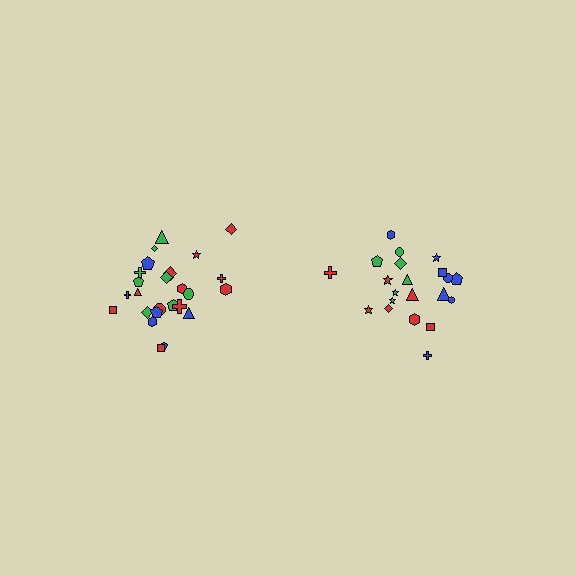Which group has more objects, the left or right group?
The left group.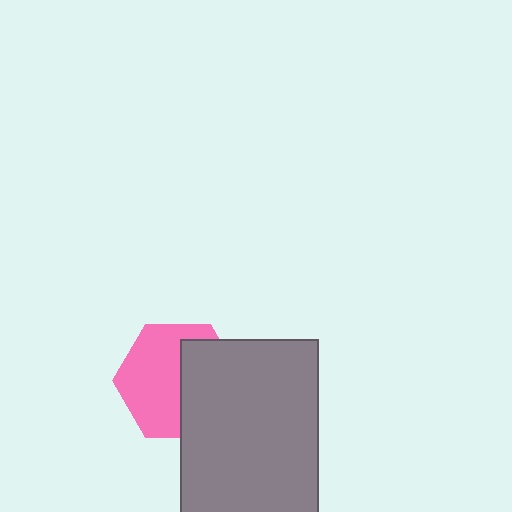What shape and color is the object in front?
The object in front is a gray rectangle.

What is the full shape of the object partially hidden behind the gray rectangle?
The partially hidden object is a pink hexagon.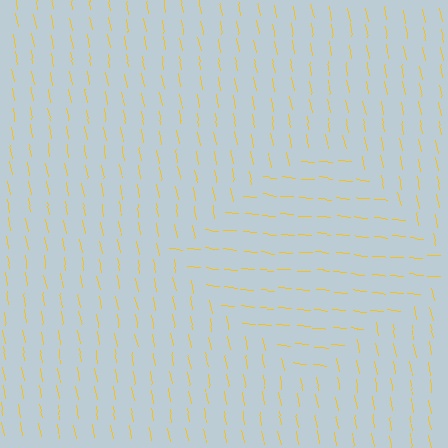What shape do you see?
I see a diamond.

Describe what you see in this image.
The image is filled with small yellow line segments. A diamond region in the image has lines oriented differently from the surrounding lines, creating a visible texture boundary.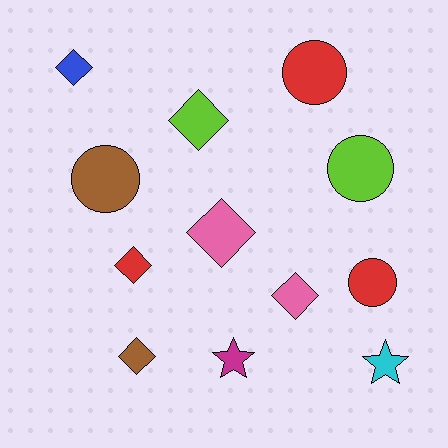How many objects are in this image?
There are 12 objects.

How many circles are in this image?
There are 4 circles.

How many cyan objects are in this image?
There is 1 cyan object.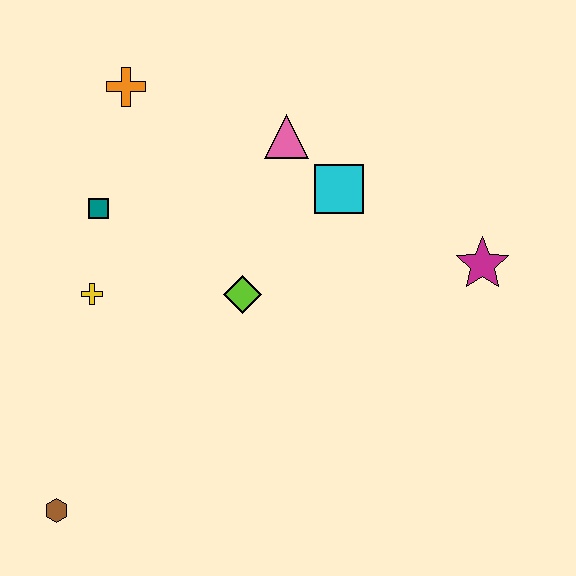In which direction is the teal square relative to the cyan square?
The teal square is to the left of the cyan square.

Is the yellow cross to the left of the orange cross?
Yes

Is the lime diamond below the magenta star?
Yes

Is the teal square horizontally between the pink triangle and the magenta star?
No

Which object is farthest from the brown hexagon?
The magenta star is farthest from the brown hexagon.